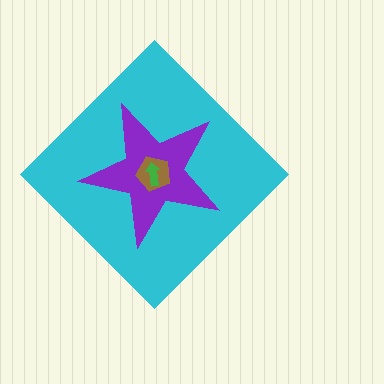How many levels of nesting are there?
4.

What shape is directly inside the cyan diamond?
The purple star.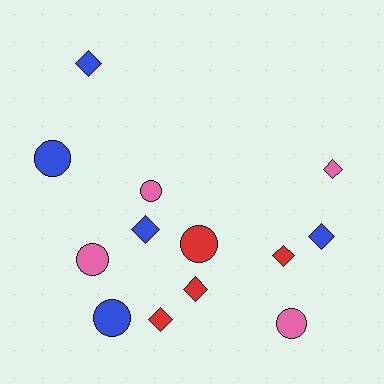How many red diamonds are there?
There are 3 red diamonds.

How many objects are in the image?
There are 13 objects.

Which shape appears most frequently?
Diamond, with 7 objects.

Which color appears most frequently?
Blue, with 5 objects.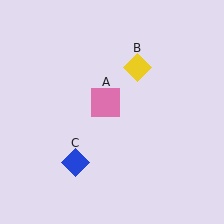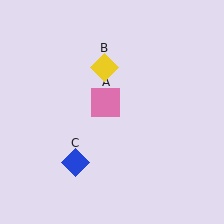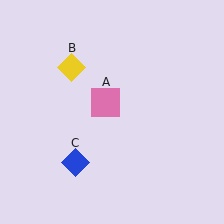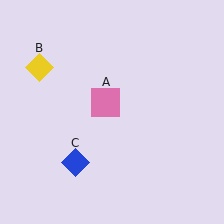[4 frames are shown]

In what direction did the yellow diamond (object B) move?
The yellow diamond (object B) moved left.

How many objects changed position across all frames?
1 object changed position: yellow diamond (object B).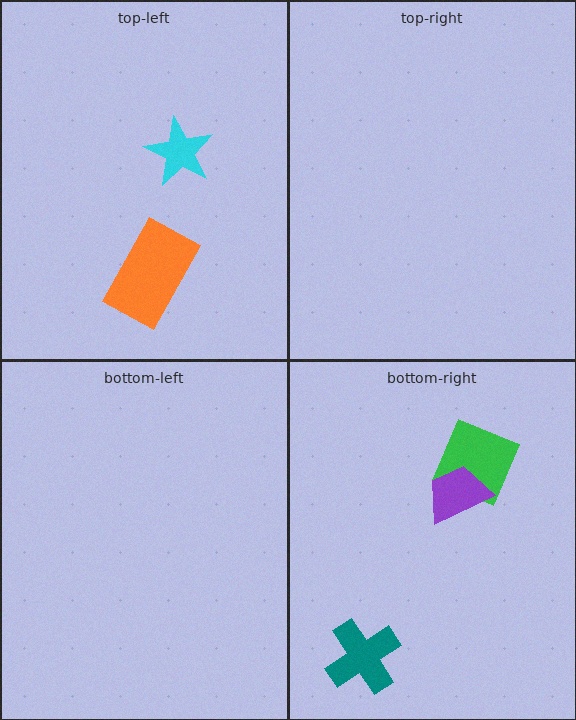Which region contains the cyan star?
The top-left region.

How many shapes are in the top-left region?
2.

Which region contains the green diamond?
The bottom-right region.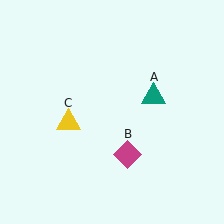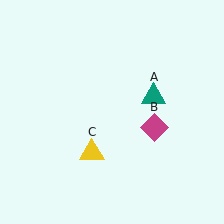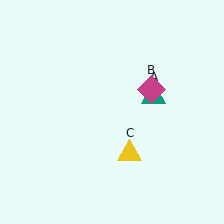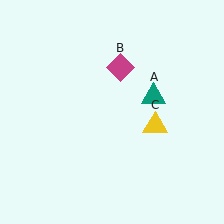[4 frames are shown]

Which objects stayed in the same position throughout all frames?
Teal triangle (object A) remained stationary.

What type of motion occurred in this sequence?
The magenta diamond (object B), yellow triangle (object C) rotated counterclockwise around the center of the scene.